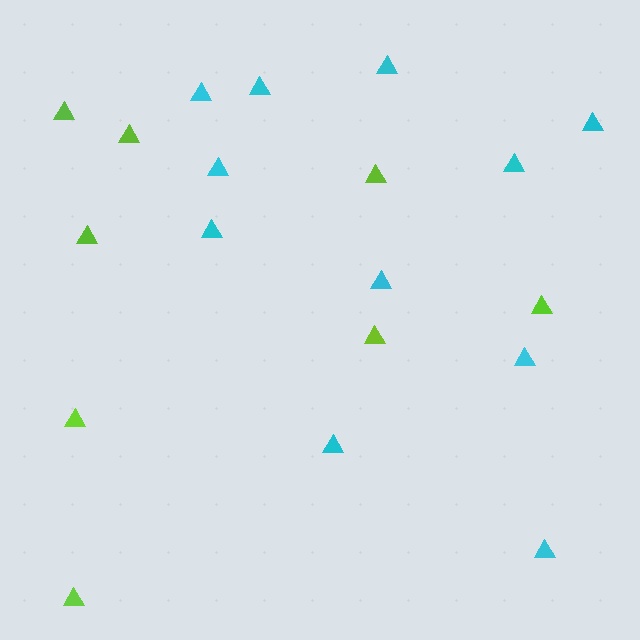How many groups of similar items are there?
There are 2 groups: one group of cyan triangles (11) and one group of lime triangles (8).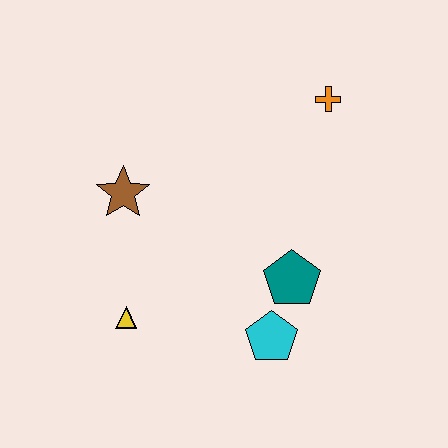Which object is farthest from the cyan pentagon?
The orange cross is farthest from the cyan pentagon.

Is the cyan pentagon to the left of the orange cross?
Yes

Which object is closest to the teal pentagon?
The cyan pentagon is closest to the teal pentagon.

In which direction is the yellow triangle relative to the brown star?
The yellow triangle is below the brown star.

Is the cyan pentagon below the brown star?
Yes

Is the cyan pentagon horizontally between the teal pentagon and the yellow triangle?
Yes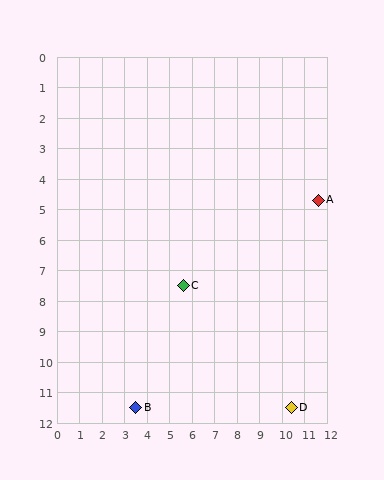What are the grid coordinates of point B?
Point B is at approximately (3.5, 11.5).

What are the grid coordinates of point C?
Point C is at approximately (5.6, 7.5).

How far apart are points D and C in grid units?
Points D and C are about 6.2 grid units apart.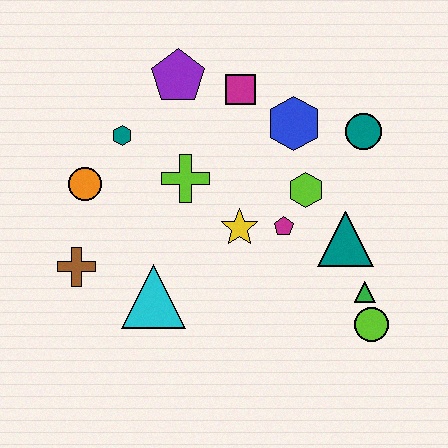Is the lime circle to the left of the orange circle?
No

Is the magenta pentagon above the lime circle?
Yes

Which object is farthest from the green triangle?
The orange circle is farthest from the green triangle.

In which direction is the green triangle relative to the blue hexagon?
The green triangle is below the blue hexagon.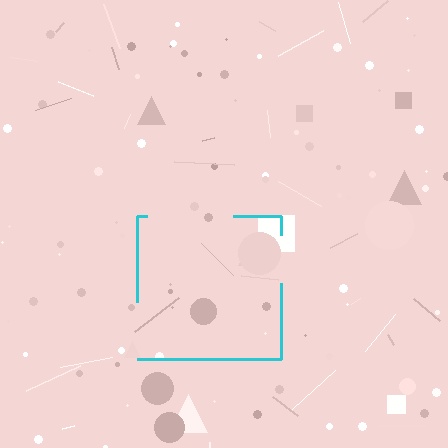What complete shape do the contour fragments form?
The contour fragments form a square.